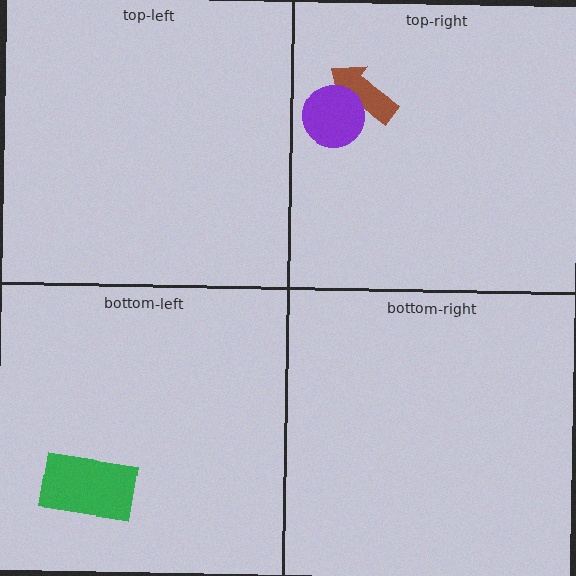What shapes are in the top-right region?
The brown arrow, the purple circle.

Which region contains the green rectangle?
The bottom-left region.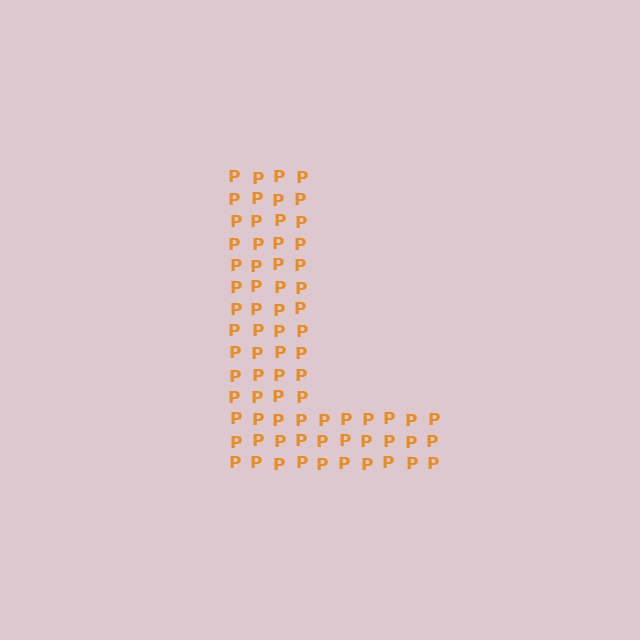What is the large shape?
The large shape is the letter L.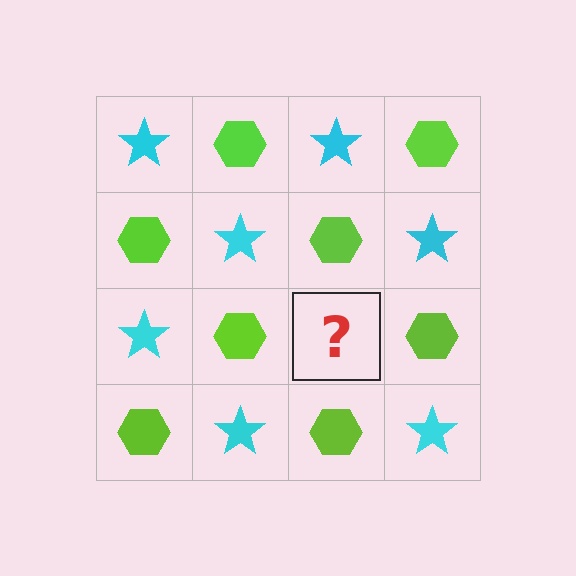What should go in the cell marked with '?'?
The missing cell should contain a cyan star.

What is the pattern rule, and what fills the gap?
The rule is that it alternates cyan star and lime hexagon in a checkerboard pattern. The gap should be filled with a cyan star.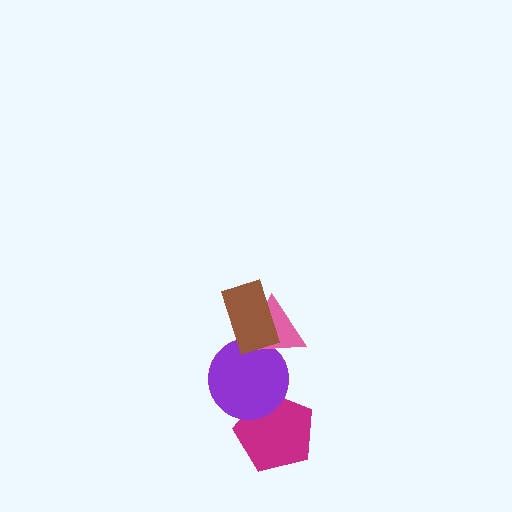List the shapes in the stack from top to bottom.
From top to bottom: the brown rectangle, the pink triangle, the purple circle, the magenta pentagon.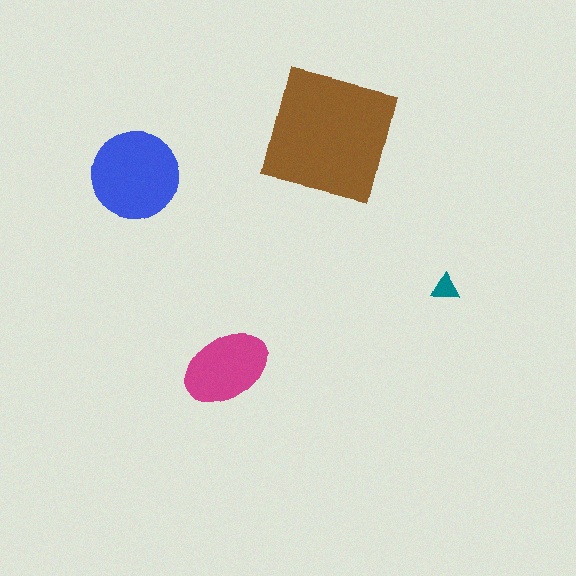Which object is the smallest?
The teal triangle.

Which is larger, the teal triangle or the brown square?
The brown square.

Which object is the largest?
The brown square.